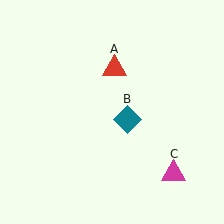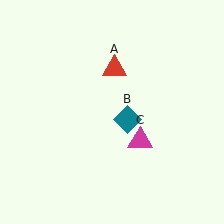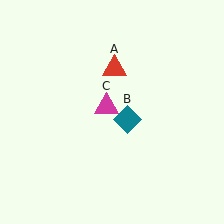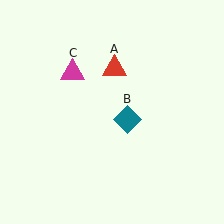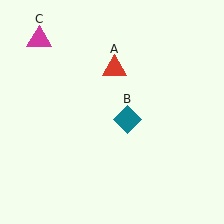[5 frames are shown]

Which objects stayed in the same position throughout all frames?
Red triangle (object A) and teal diamond (object B) remained stationary.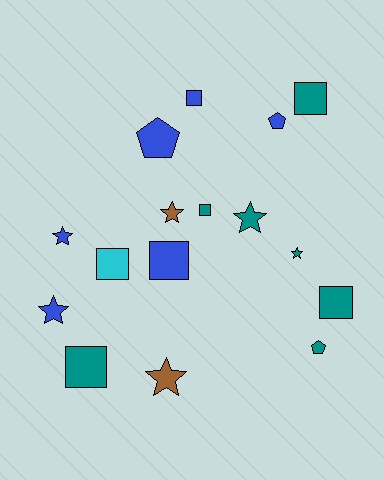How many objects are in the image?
There are 16 objects.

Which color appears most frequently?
Teal, with 7 objects.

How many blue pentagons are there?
There are 2 blue pentagons.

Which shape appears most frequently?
Square, with 7 objects.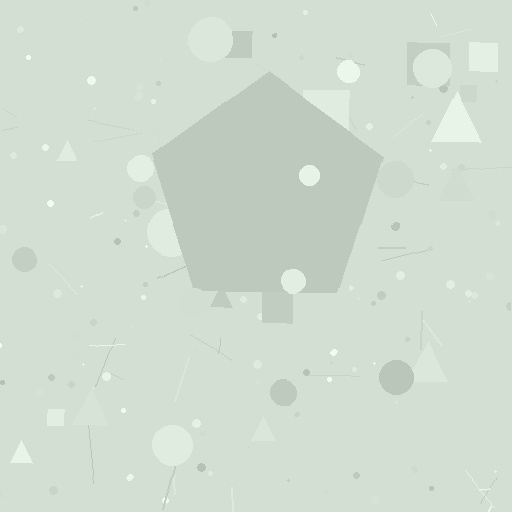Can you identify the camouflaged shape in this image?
The camouflaged shape is a pentagon.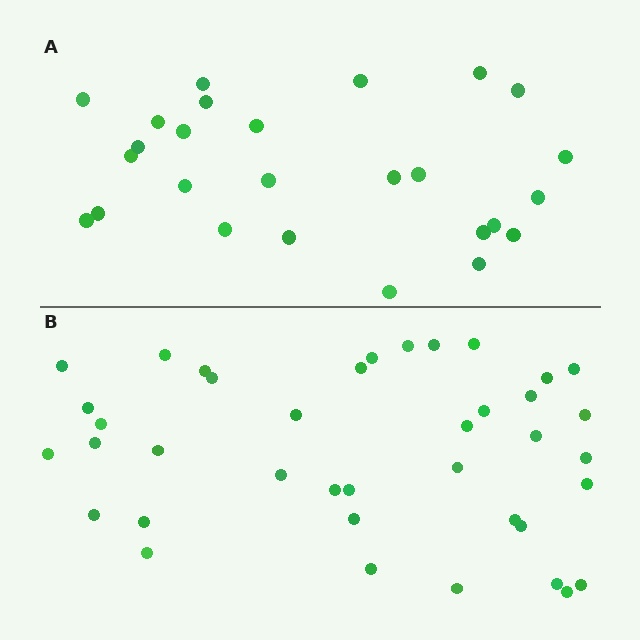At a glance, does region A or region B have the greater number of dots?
Region B (the bottom region) has more dots.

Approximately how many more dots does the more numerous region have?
Region B has approximately 15 more dots than region A.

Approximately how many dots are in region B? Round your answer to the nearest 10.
About 40 dots. (The exact count is 39, which rounds to 40.)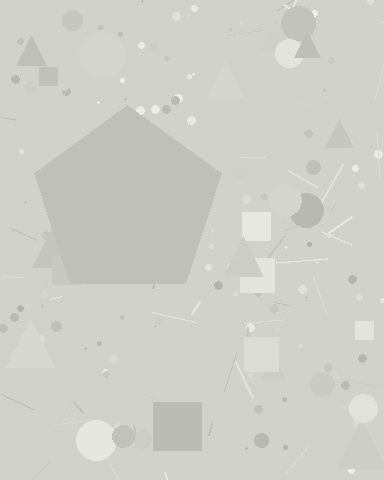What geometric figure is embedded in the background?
A pentagon is embedded in the background.